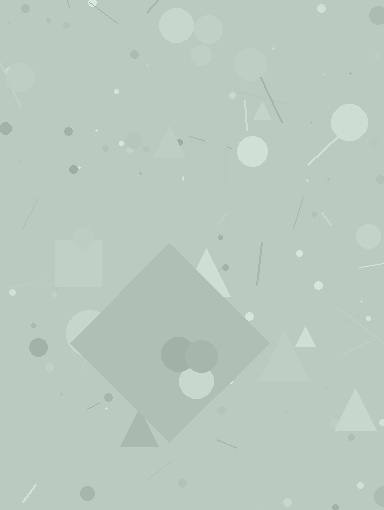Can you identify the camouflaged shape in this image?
The camouflaged shape is a diamond.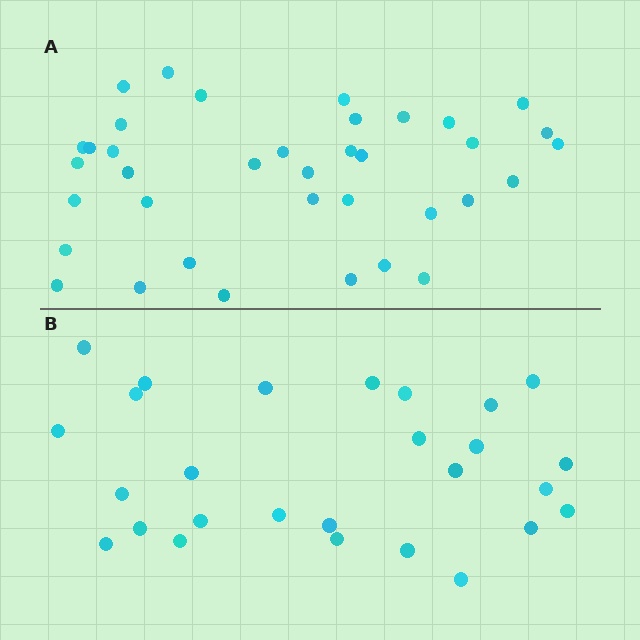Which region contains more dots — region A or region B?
Region A (the top region) has more dots.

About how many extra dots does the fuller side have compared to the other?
Region A has roughly 10 or so more dots than region B.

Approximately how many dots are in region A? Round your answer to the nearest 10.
About 40 dots. (The exact count is 37, which rounds to 40.)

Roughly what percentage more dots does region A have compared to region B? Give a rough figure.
About 35% more.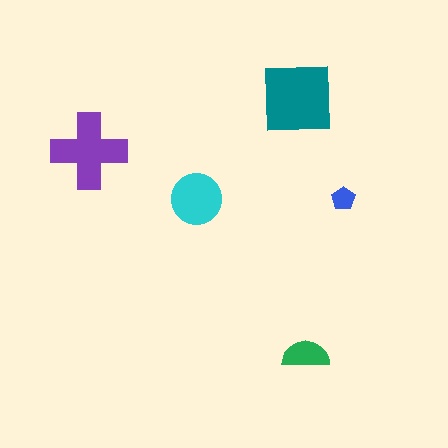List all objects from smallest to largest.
The blue pentagon, the green semicircle, the cyan circle, the purple cross, the teal square.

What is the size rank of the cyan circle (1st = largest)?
3rd.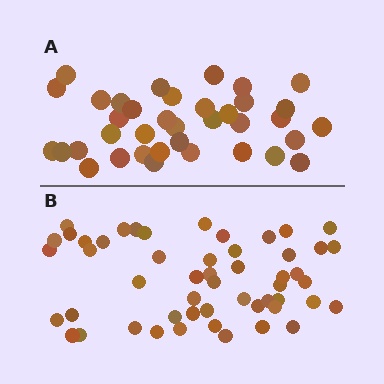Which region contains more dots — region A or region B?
Region B (the bottom region) has more dots.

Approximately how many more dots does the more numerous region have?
Region B has approximately 15 more dots than region A.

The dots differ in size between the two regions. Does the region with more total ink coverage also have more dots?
No. Region A has more total ink coverage because its dots are larger, but region B actually contains more individual dots. Total area can be misleading — the number of items is what matters here.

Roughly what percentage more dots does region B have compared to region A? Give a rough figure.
About 40% more.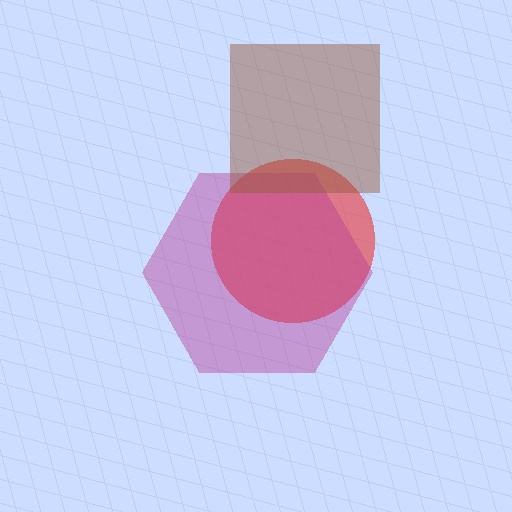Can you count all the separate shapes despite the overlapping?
Yes, there are 3 separate shapes.